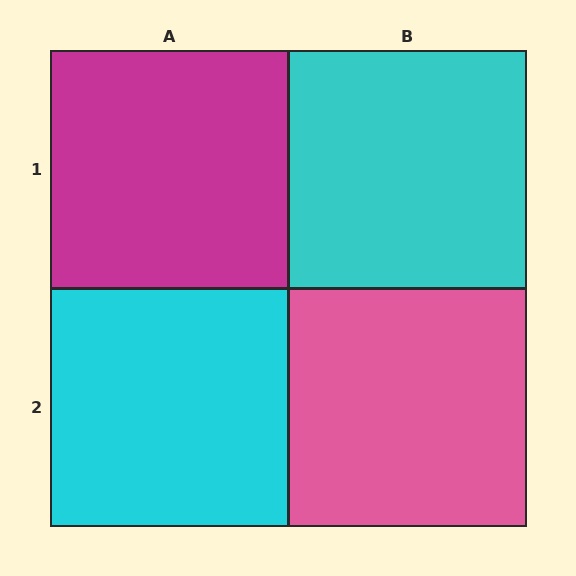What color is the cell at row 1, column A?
Magenta.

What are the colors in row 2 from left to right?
Cyan, pink.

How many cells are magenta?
1 cell is magenta.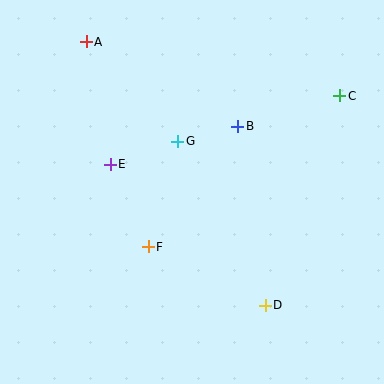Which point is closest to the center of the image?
Point G at (178, 141) is closest to the center.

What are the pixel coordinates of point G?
Point G is at (178, 141).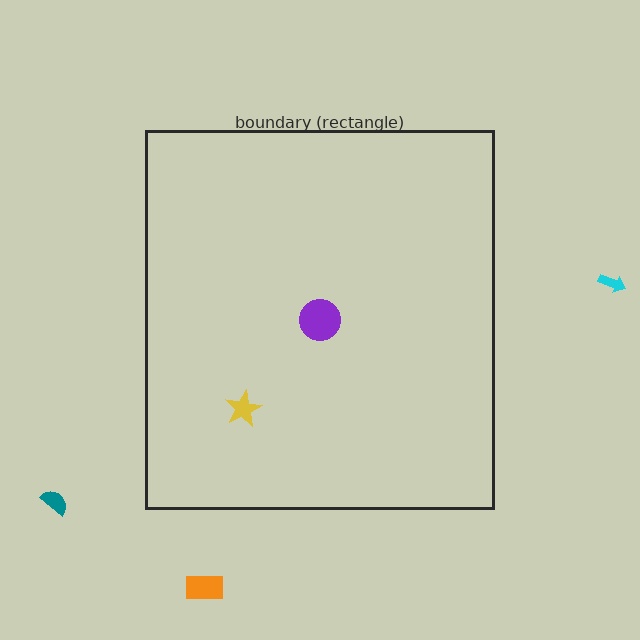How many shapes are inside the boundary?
2 inside, 3 outside.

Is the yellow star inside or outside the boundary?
Inside.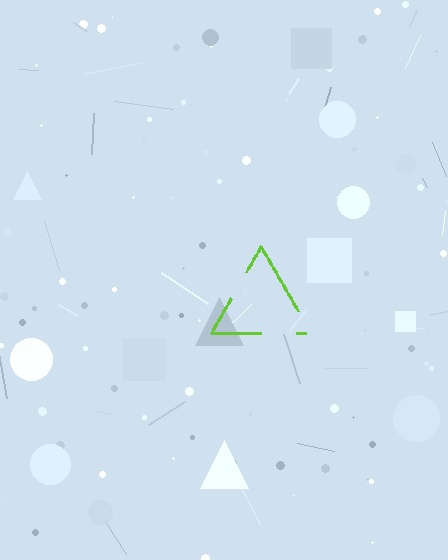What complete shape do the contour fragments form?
The contour fragments form a triangle.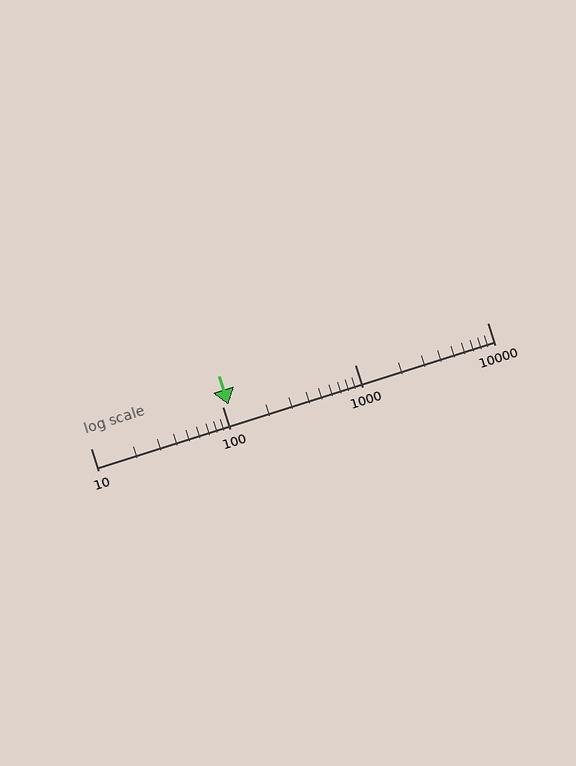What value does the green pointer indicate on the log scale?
The pointer indicates approximately 110.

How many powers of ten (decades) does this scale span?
The scale spans 3 decades, from 10 to 10000.